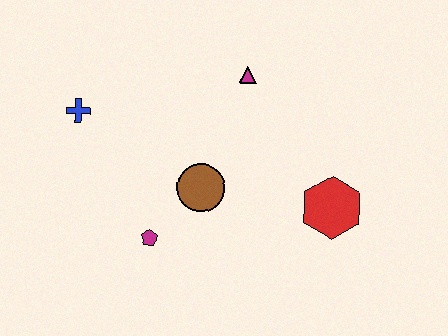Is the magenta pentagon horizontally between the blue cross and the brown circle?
Yes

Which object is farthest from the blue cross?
The red hexagon is farthest from the blue cross.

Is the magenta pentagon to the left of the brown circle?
Yes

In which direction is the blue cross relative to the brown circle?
The blue cross is to the left of the brown circle.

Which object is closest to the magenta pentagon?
The brown circle is closest to the magenta pentagon.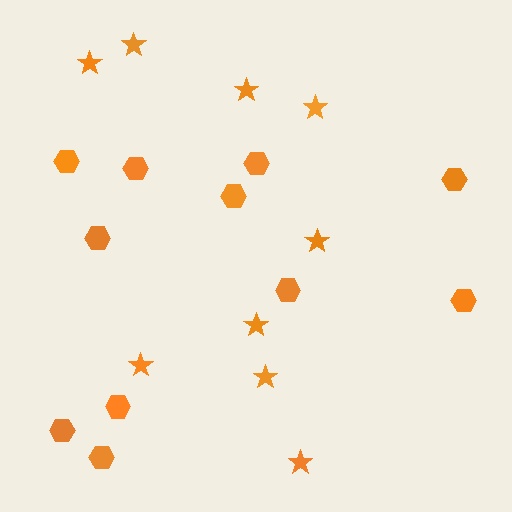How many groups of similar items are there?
There are 2 groups: one group of stars (9) and one group of hexagons (11).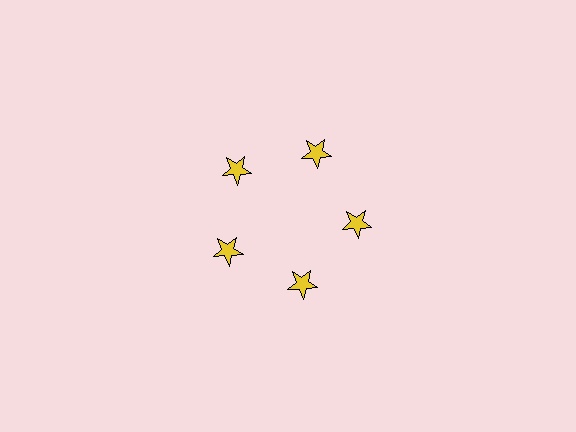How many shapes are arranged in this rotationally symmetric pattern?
There are 5 shapes, arranged in 5 groups of 1.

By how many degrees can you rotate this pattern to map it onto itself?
The pattern maps onto itself every 72 degrees of rotation.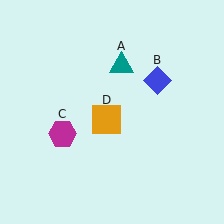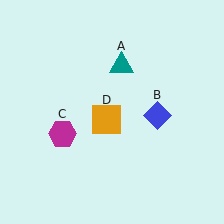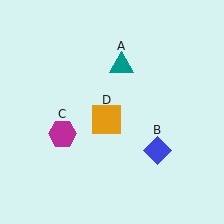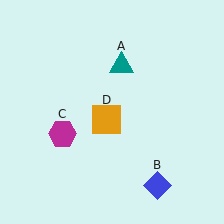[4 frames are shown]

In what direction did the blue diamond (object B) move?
The blue diamond (object B) moved down.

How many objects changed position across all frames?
1 object changed position: blue diamond (object B).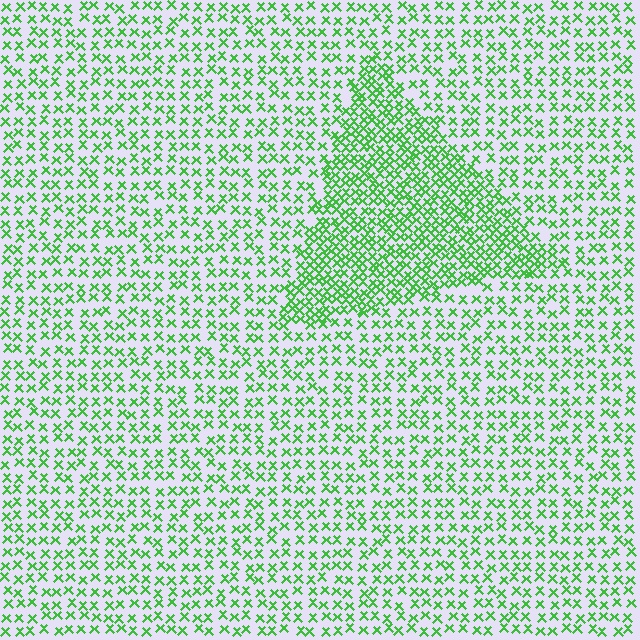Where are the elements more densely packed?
The elements are more densely packed inside the triangle boundary.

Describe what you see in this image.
The image contains small green elements arranged at two different densities. A triangle-shaped region is visible where the elements are more densely packed than the surrounding area.